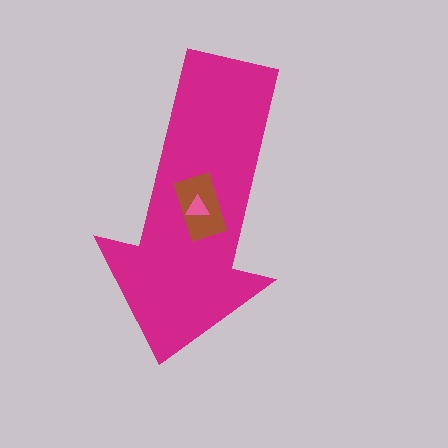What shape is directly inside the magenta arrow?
The brown rectangle.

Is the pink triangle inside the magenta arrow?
Yes.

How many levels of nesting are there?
3.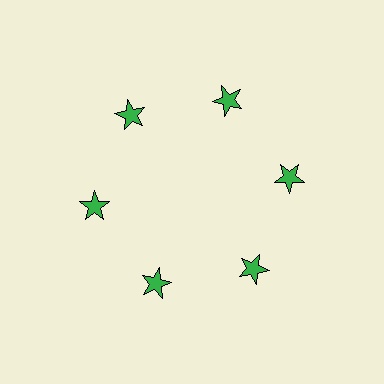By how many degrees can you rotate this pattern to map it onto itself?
The pattern maps onto itself every 60 degrees of rotation.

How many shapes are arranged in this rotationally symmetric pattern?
There are 6 shapes, arranged in 6 groups of 1.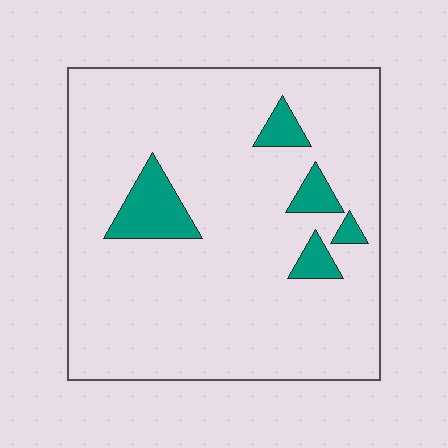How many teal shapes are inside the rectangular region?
5.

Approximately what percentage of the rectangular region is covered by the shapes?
Approximately 10%.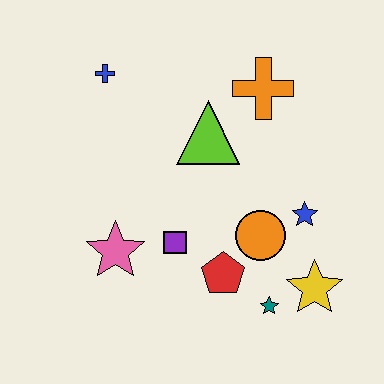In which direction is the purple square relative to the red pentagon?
The purple square is to the left of the red pentagon.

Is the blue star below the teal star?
No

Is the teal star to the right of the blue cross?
Yes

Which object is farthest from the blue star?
The blue cross is farthest from the blue star.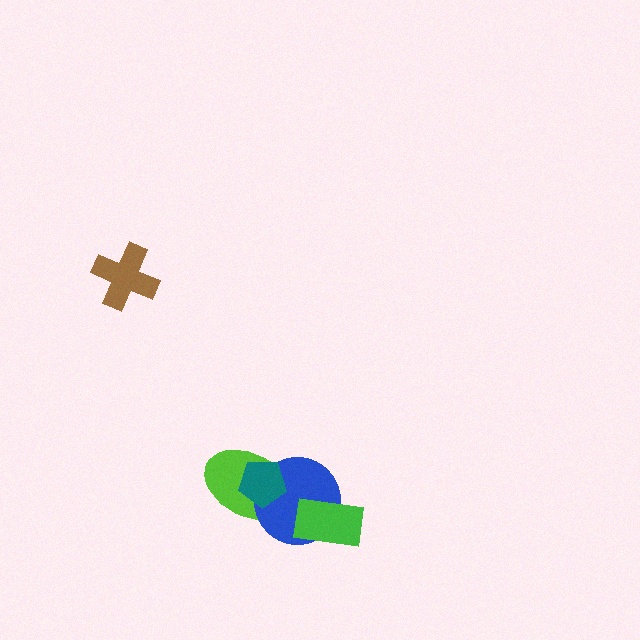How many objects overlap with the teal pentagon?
2 objects overlap with the teal pentagon.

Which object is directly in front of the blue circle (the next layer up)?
The green rectangle is directly in front of the blue circle.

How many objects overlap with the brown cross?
0 objects overlap with the brown cross.